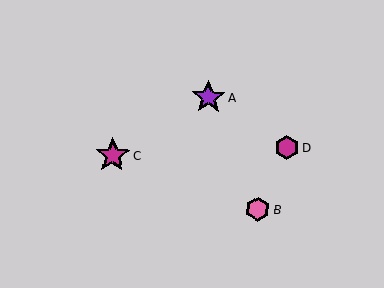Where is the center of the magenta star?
The center of the magenta star is at (112, 155).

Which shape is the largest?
The magenta star (labeled C) is the largest.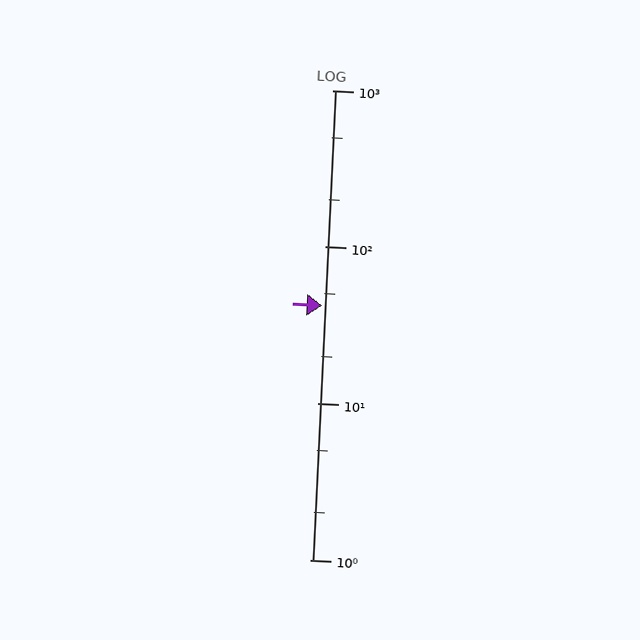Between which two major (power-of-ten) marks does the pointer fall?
The pointer is between 10 and 100.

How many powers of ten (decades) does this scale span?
The scale spans 3 decades, from 1 to 1000.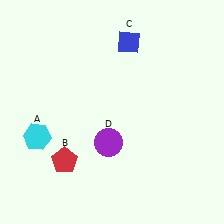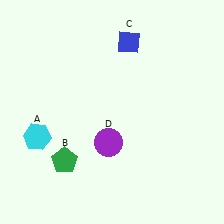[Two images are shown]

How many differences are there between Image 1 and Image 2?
There is 1 difference between the two images.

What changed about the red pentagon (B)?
In Image 1, B is red. In Image 2, it changed to green.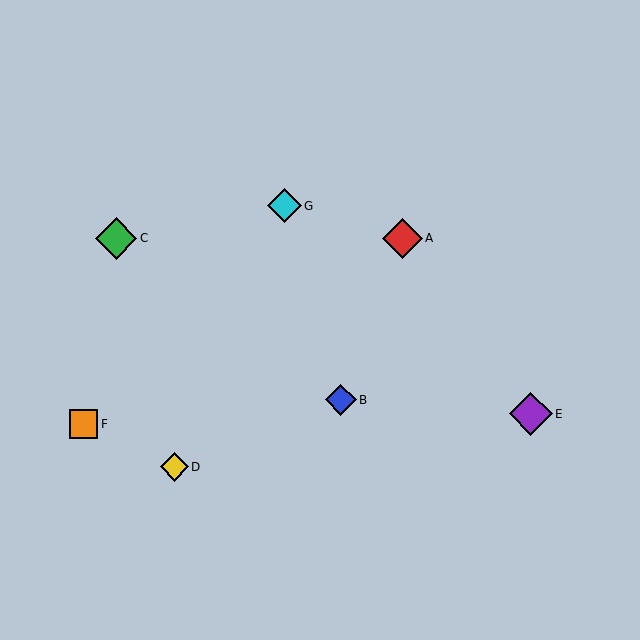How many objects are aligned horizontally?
2 objects (A, C) are aligned horizontally.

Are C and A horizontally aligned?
Yes, both are at y≈238.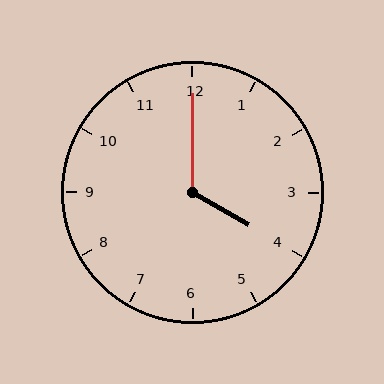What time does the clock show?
4:00.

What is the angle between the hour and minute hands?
Approximately 120 degrees.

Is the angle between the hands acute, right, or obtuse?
It is obtuse.